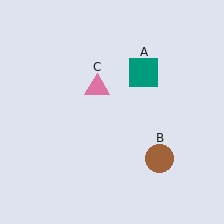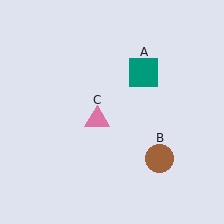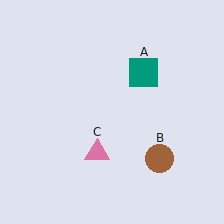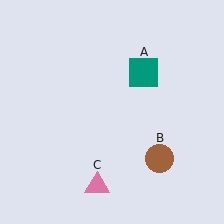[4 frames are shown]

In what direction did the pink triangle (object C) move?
The pink triangle (object C) moved down.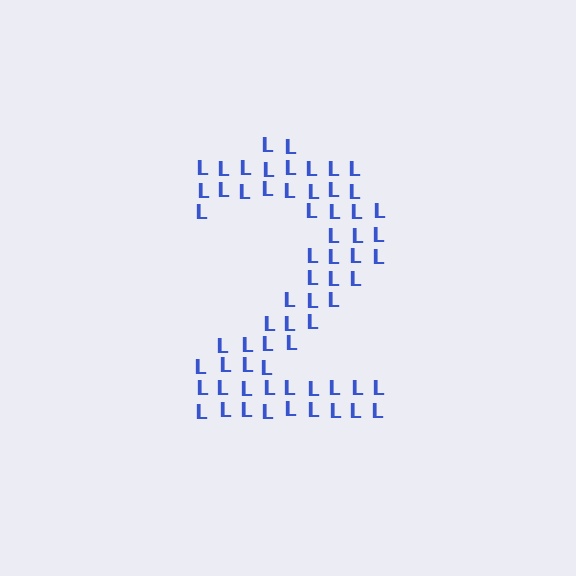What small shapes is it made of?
It is made of small letter L's.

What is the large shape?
The large shape is the digit 2.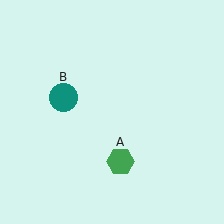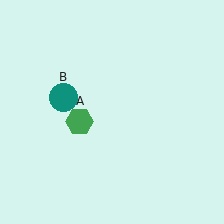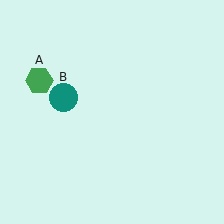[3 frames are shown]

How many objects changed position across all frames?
1 object changed position: green hexagon (object A).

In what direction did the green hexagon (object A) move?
The green hexagon (object A) moved up and to the left.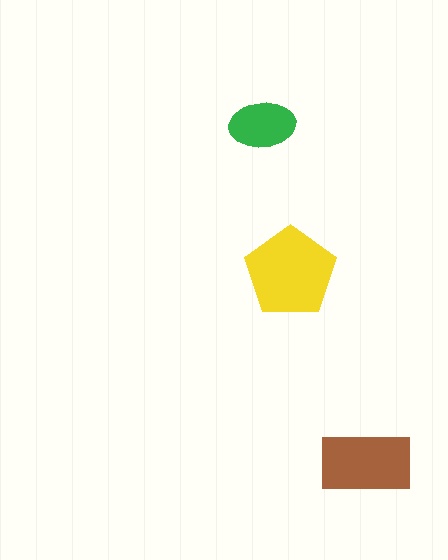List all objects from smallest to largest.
The green ellipse, the brown rectangle, the yellow pentagon.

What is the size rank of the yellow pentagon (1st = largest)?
1st.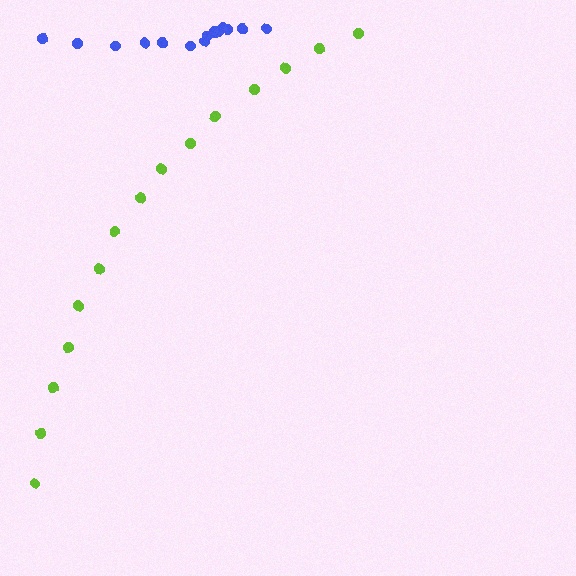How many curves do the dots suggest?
There are 2 distinct paths.